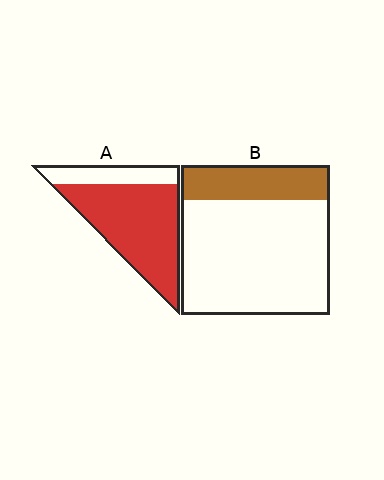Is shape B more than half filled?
No.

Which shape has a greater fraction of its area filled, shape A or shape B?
Shape A.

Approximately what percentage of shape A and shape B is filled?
A is approximately 75% and B is approximately 25%.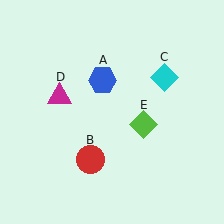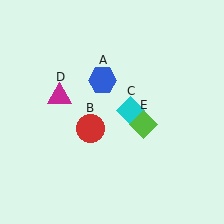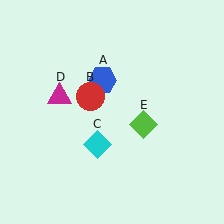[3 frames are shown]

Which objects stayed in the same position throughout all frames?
Blue hexagon (object A) and magenta triangle (object D) and lime diamond (object E) remained stationary.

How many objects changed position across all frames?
2 objects changed position: red circle (object B), cyan diamond (object C).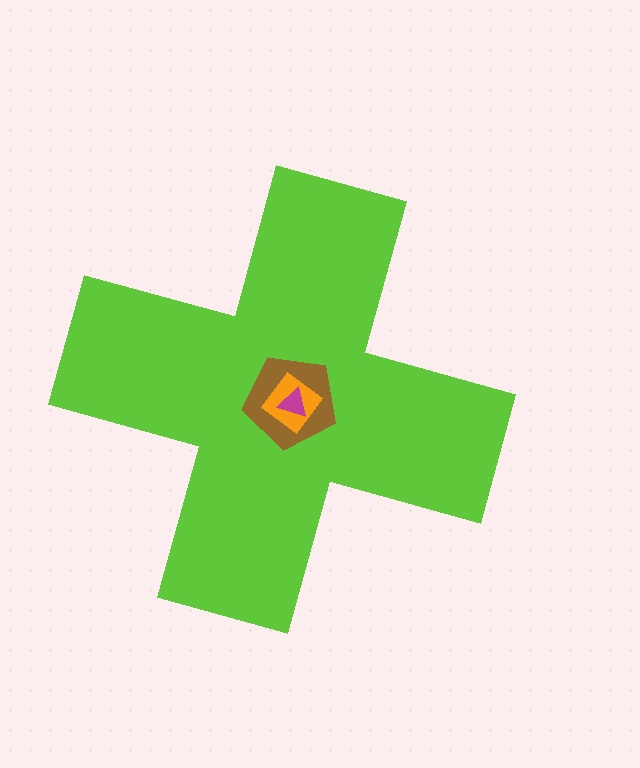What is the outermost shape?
The lime cross.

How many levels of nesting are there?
4.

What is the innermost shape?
The magenta triangle.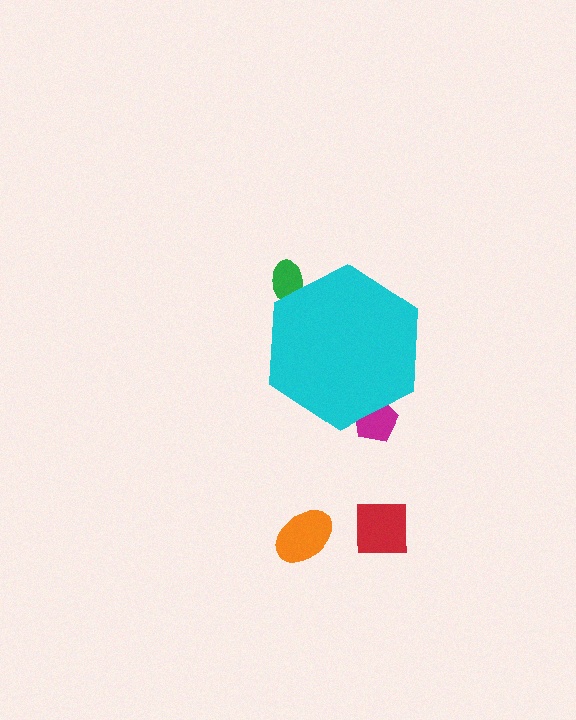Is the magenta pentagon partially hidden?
Yes, the magenta pentagon is partially hidden behind the cyan hexagon.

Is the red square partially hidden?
No, the red square is fully visible.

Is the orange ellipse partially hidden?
No, the orange ellipse is fully visible.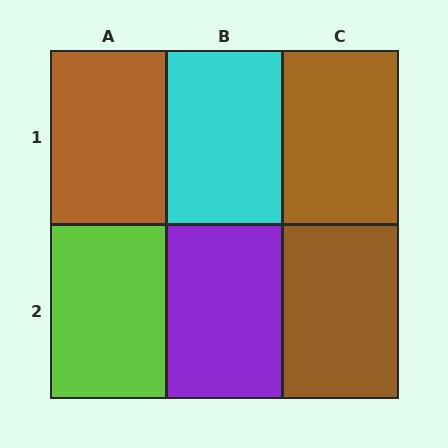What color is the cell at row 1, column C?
Brown.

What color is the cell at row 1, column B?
Cyan.